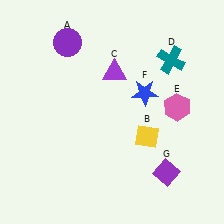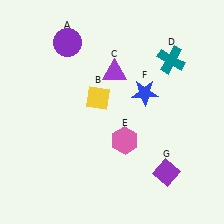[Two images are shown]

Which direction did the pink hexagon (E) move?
The pink hexagon (E) moved left.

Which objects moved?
The objects that moved are: the yellow diamond (B), the pink hexagon (E).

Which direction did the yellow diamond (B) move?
The yellow diamond (B) moved left.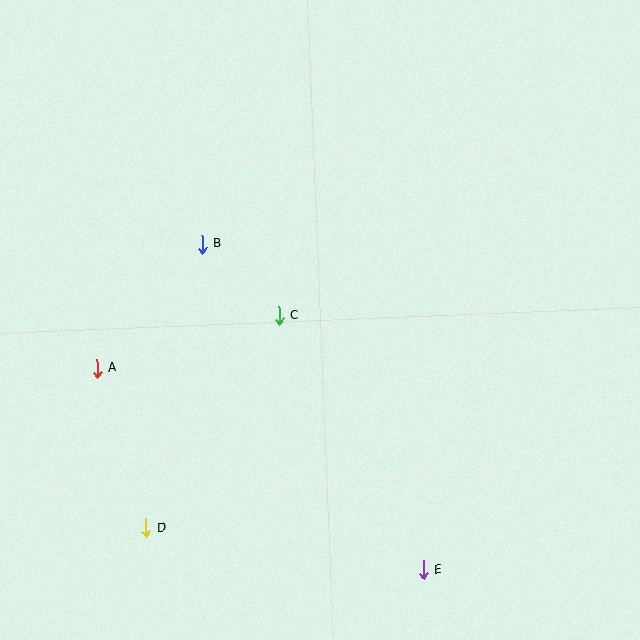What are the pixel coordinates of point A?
Point A is at (97, 368).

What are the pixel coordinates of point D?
Point D is at (146, 528).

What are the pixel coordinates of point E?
Point E is at (423, 570).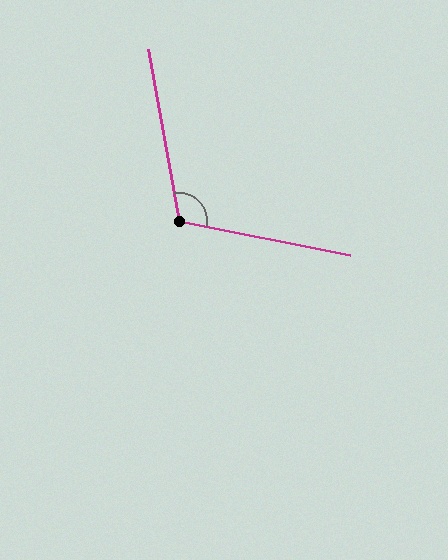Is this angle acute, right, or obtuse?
It is obtuse.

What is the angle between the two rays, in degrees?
Approximately 112 degrees.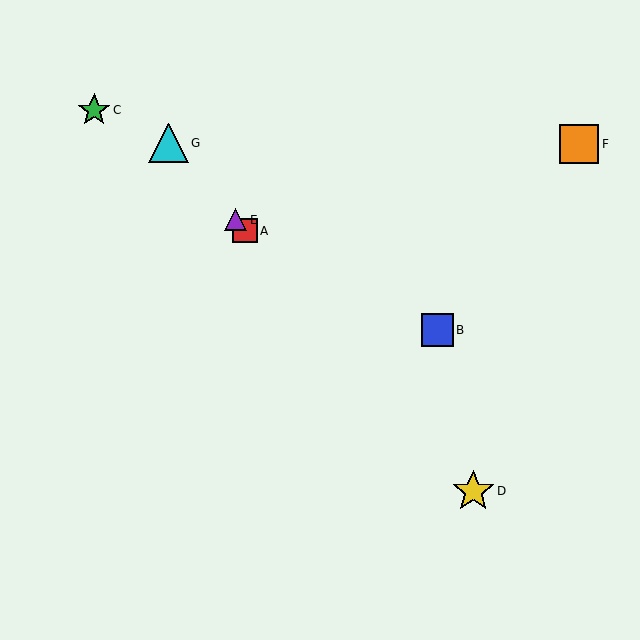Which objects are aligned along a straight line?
Objects A, D, E, G are aligned along a straight line.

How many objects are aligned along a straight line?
4 objects (A, D, E, G) are aligned along a straight line.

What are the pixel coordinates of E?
Object E is at (235, 220).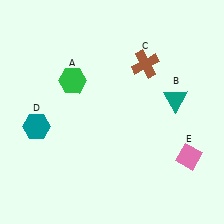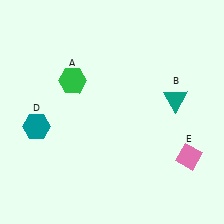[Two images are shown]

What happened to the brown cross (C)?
The brown cross (C) was removed in Image 2. It was in the top-right area of Image 1.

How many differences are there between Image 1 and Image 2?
There is 1 difference between the two images.